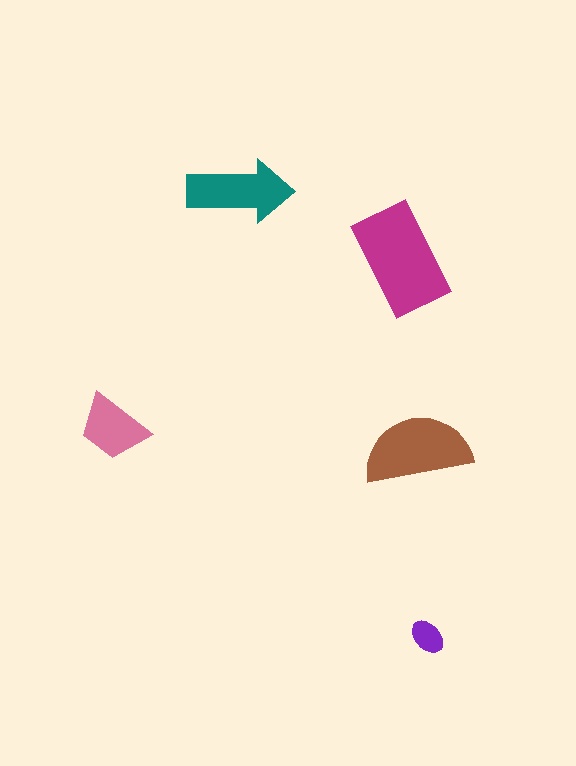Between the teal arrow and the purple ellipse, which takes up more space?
The teal arrow.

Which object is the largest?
The magenta rectangle.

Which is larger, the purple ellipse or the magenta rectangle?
The magenta rectangle.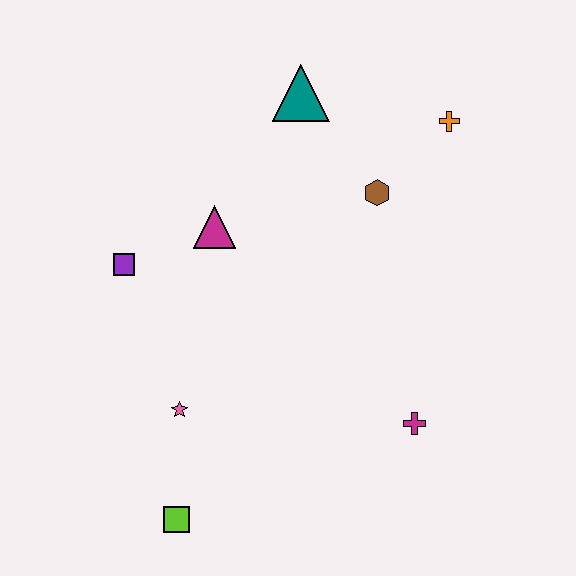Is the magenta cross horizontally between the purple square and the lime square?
No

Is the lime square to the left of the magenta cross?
Yes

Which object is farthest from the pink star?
The orange cross is farthest from the pink star.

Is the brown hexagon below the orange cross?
Yes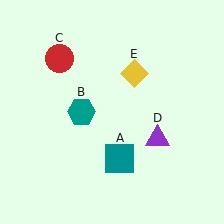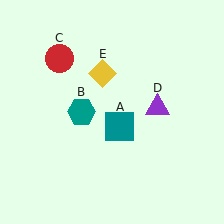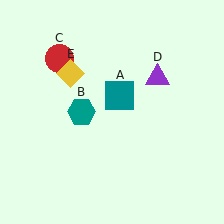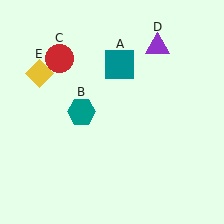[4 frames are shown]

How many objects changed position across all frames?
3 objects changed position: teal square (object A), purple triangle (object D), yellow diamond (object E).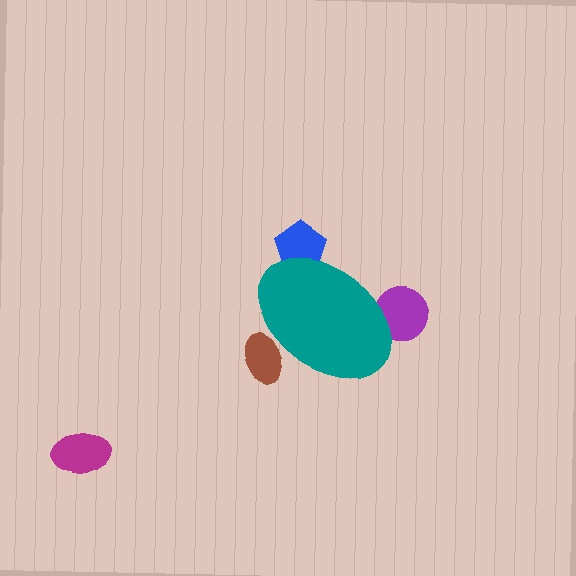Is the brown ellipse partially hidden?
Yes, the brown ellipse is partially hidden behind the teal ellipse.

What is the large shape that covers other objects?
A teal ellipse.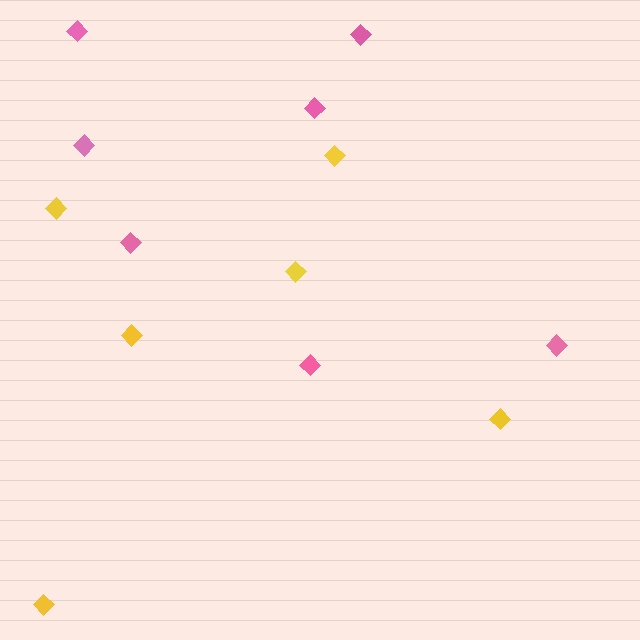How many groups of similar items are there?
There are 2 groups: one group of pink diamonds (7) and one group of yellow diamonds (6).